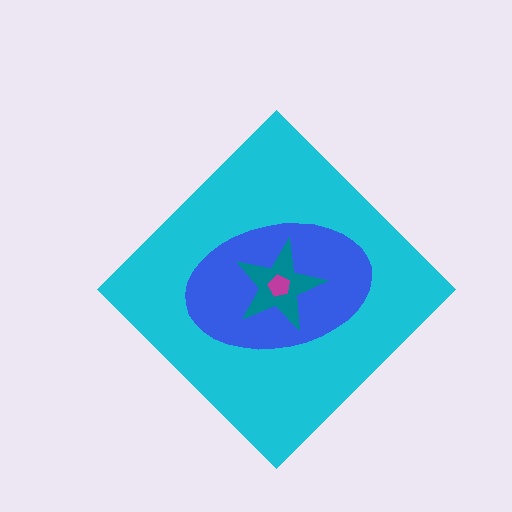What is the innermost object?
The magenta pentagon.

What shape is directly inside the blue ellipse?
The teal star.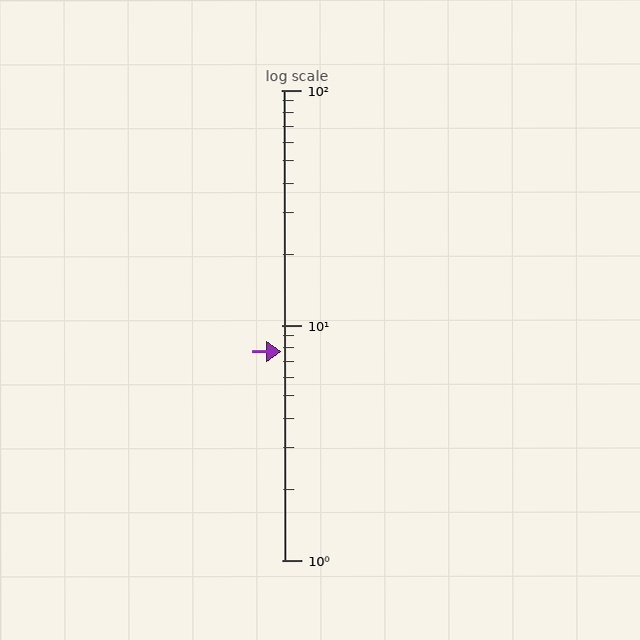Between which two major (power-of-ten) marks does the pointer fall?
The pointer is between 1 and 10.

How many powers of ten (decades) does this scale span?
The scale spans 2 decades, from 1 to 100.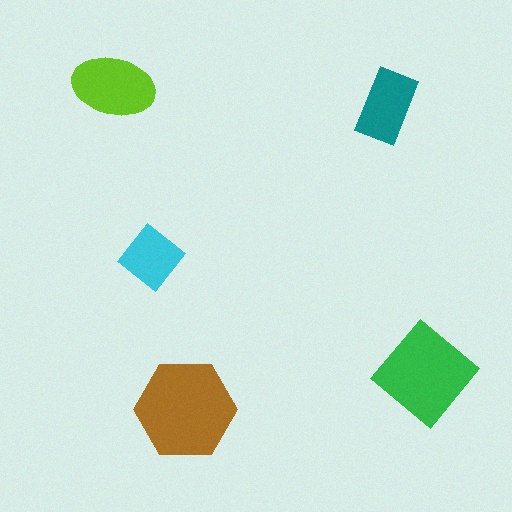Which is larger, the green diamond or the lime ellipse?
The green diamond.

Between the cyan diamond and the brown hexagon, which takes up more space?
The brown hexagon.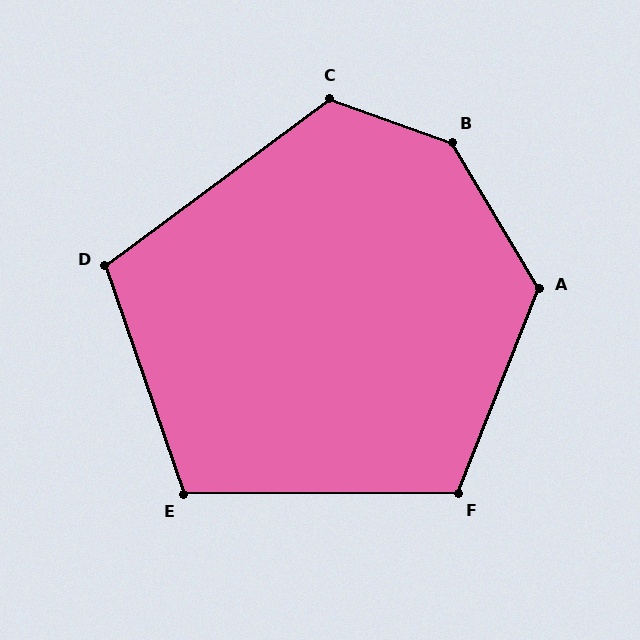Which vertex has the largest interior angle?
B, at approximately 140 degrees.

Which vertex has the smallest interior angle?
D, at approximately 108 degrees.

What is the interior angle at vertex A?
Approximately 128 degrees (obtuse).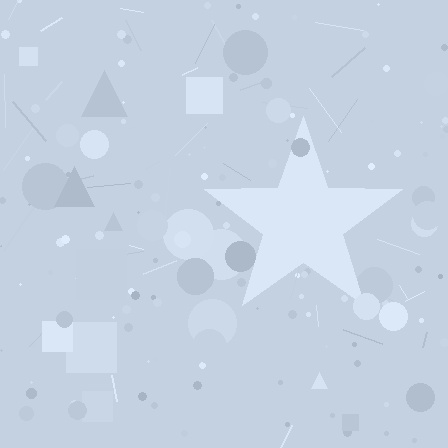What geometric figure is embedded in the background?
A star is embedded in the background.